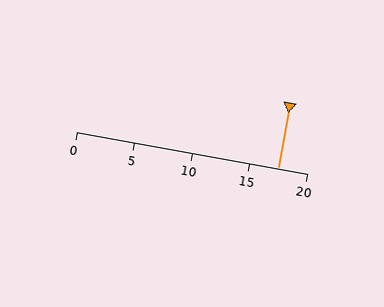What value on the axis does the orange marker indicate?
The marker indicates approximately 17.5.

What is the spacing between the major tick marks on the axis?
The major ticks are spaced 5 apart.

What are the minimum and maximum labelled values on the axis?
The axis runs from 0 to 20.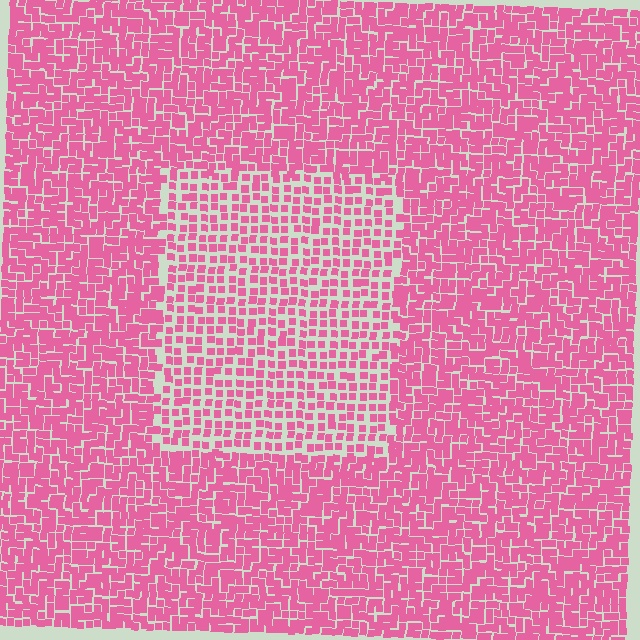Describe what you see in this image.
The image contains small pink elements arranged at two different densities. A rectangle-shaped region is visible where the elements are less densely packed than the surrounding area.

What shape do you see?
I see a rectangle.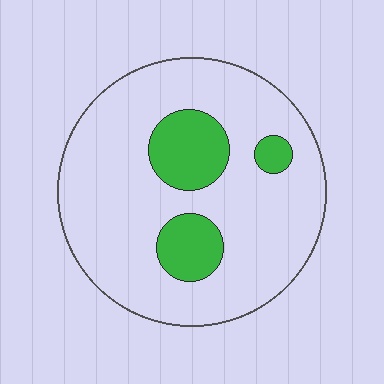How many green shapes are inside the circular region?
3.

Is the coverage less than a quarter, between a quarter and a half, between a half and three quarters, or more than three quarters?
Less than a quarter.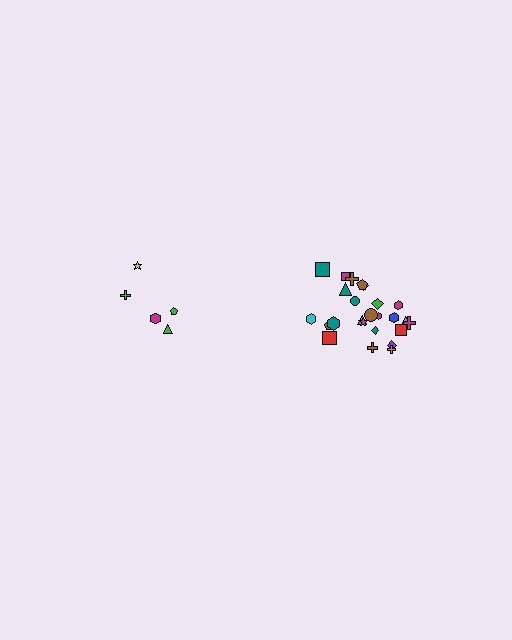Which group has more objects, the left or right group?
The right group.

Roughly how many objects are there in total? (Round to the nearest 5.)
Roughly 30 objects in total.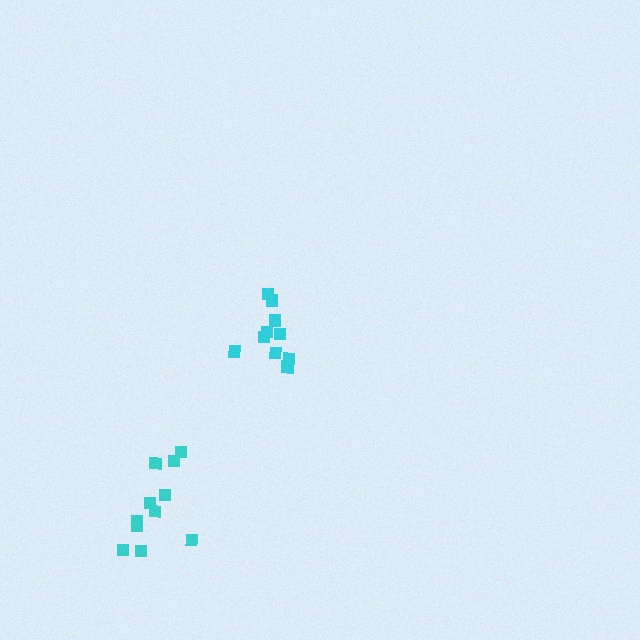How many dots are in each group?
Group 1: 10 dots, Group 2: 11 dots (21 total).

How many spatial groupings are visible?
There are 2 spatial groupings.